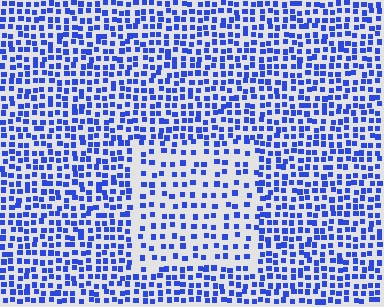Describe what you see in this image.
The image contains small blue elements arranged at two different densities. A rectangle-shaped region is visible where the elements are less densely packed than the surrounding area.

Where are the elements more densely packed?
The elements are more densely packed outside the rectangle boundary.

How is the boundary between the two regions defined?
The boundary is defined by a change in element density (approximately 1.8x ratio). All elements are the same color, size, and shape.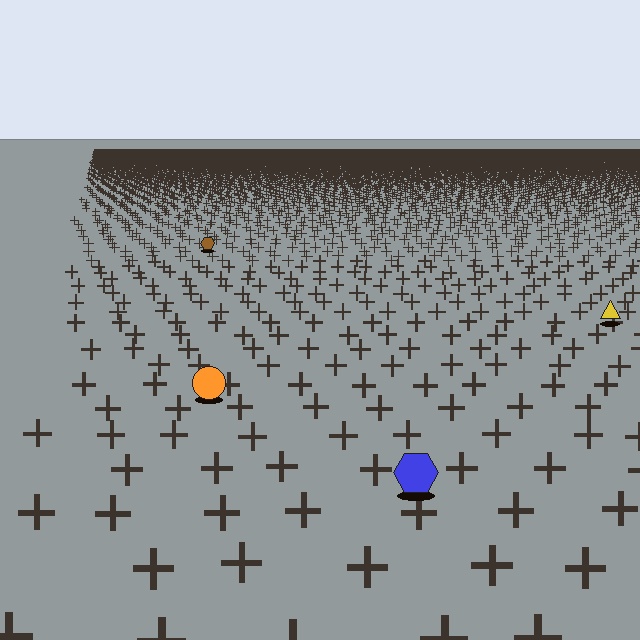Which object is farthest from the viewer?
The brown hexagon is farthest from the viewer. It appears smaller and the ground texture around it is denser.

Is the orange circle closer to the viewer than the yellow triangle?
Yes. The orange circle is closer — you can tell from the texture gradient: the ground texture is coarser near it.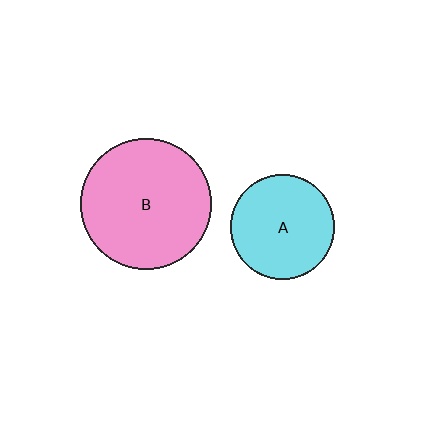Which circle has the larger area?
Circle B (pink).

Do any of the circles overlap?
No, none of the circles overlap.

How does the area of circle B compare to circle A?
Approximately 1.6 times.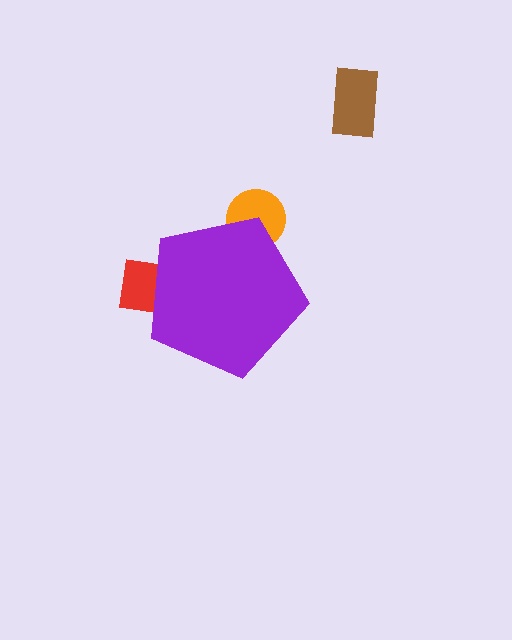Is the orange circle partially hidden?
Yes, the orange circle is partially hidden behind the purple pentagon.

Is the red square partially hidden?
Yes, the red square is partially hidden behind the purple pentagon.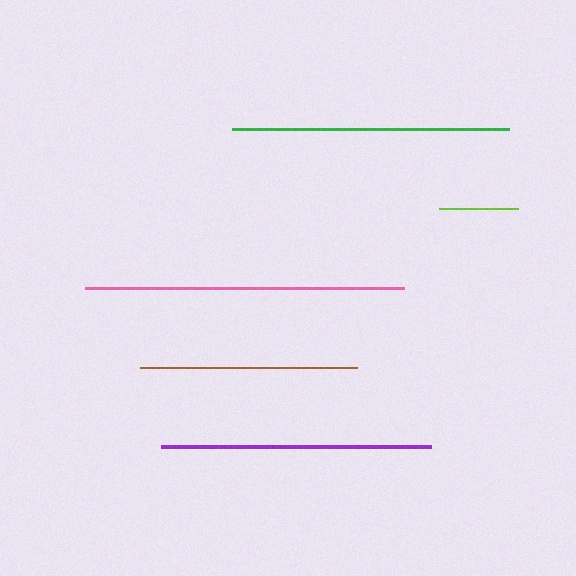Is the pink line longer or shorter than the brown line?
The pink line is longer than the brown line.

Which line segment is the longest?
The pink line is the longest at approximately 319 pixels.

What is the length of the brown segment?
The brown segment is approximately 217 pixels long.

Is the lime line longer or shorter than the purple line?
The purple line is longer than the lime line.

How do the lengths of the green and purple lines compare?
The green and purple lines are approximately the same length.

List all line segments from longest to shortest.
From longest to shortest: pink, green, purple, brown, lime.